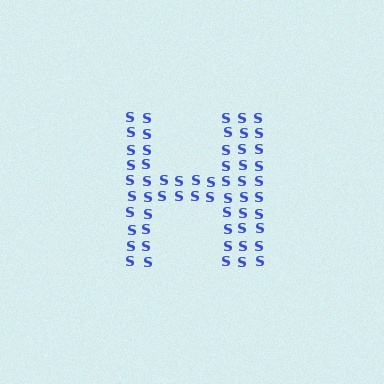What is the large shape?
The large shape is the letter H.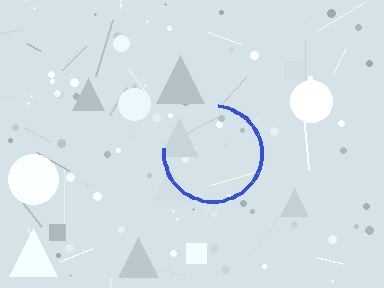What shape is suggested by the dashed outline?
The dashed outline suggests a circle.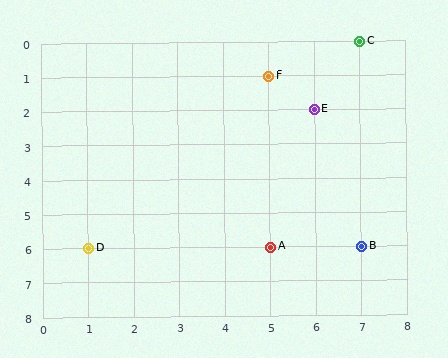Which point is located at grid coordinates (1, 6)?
Point D is at (1, 6).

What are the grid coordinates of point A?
Point A is at grid coordinates (5, 6).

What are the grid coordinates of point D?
Point D is at grid coordinates (1, 6).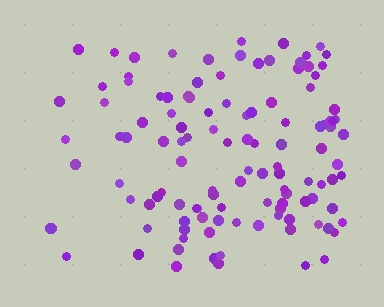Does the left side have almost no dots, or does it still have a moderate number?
Still a moderate number, just noticeably fewer than the right.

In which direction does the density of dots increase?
From left to right, with the right side densest.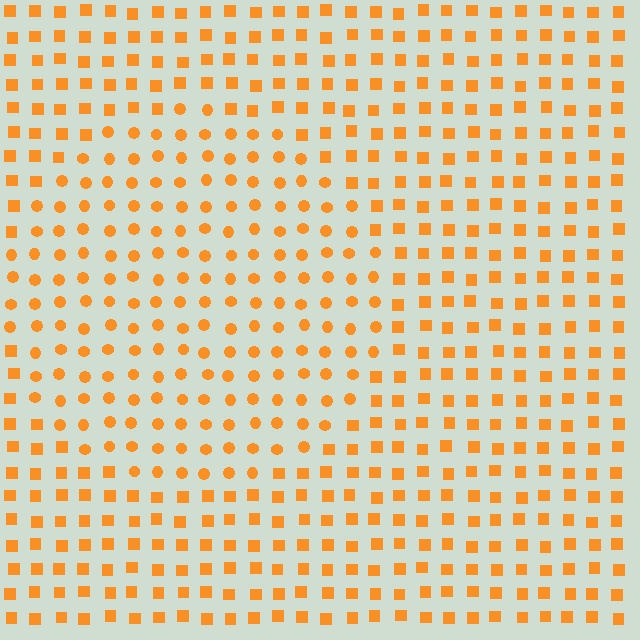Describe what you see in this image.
The image is filled with small orange elements arranged in a uniform grid. A circle-shaped region contains circles, while the surrounding area contains squares. The boundary is defined purely by the change in element shape.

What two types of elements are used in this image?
The image uses circles inside the circle region and squares outside it.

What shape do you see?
I see a circle.